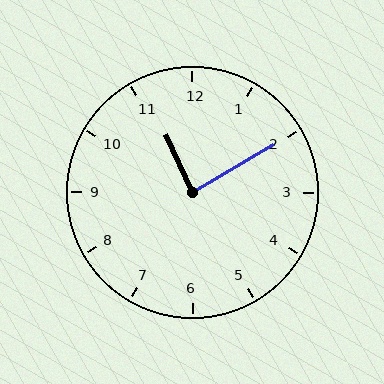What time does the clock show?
11:10.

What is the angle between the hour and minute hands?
Approximately 85 degrees.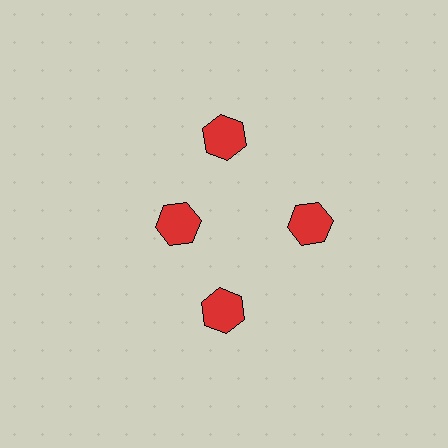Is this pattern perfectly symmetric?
No. The 4 red hexagons are arranged in a ring, but one element near the 9 o'clock position is pulled inward toward the center, breaking the 4-fold rotational symmetry.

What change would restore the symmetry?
The symmetry would be restored by moving it outward, back onto the ring so that all 4 hexagons sit at equal angles and equal distance from the center.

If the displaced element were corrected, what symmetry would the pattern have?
It would have 4-fold rotational symmetry — the pattern would map onto itself every 90 degrees.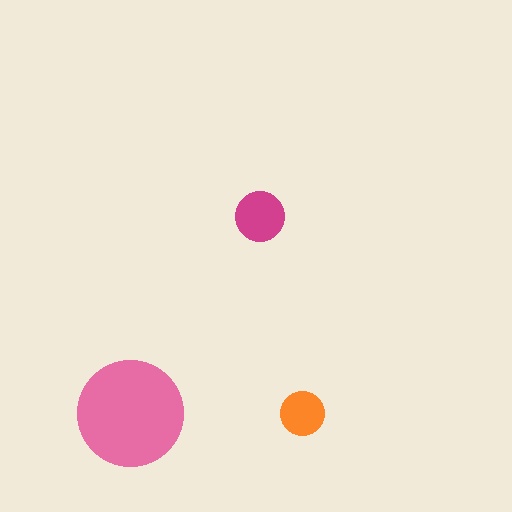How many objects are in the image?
There are 3 objects in the image.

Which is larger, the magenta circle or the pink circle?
The pink one.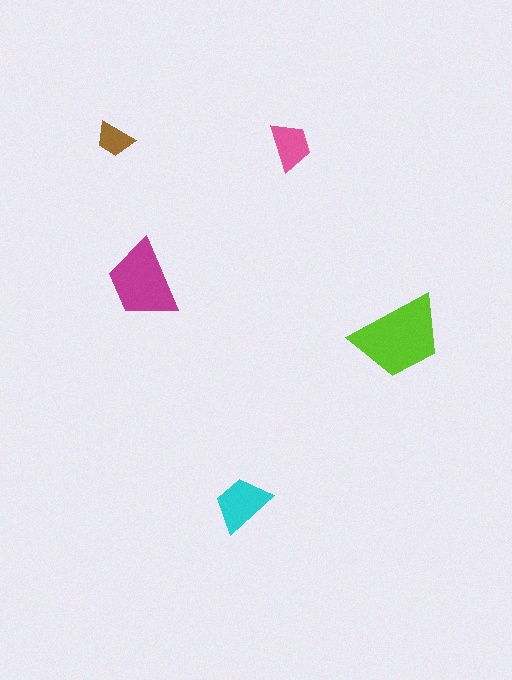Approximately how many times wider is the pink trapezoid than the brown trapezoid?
About 1.5 times wider.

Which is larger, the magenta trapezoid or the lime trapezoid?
The lime one.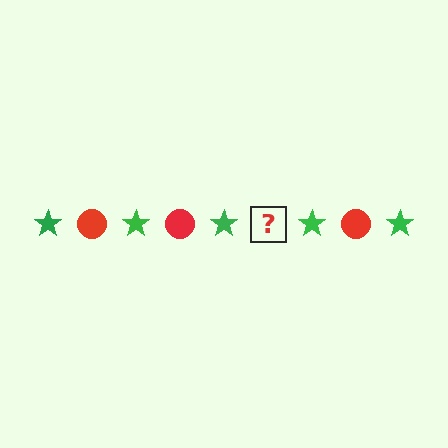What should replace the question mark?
The question mark should be replaced with a red circle.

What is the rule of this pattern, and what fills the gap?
The rule is that the pattern alternates between green star and red circle. The gap should be filled with a red circle.